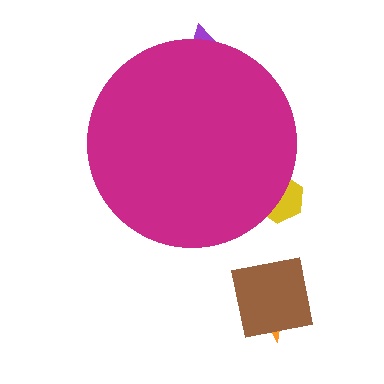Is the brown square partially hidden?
No, the brown square is fully visible.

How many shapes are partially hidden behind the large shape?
2 shapes are partially hidden.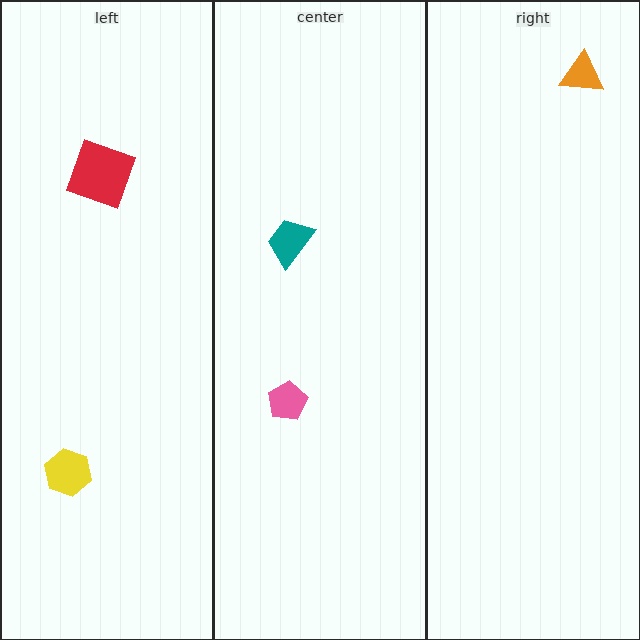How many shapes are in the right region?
1.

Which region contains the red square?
The left region.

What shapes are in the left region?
The yellow hexagon, the red square.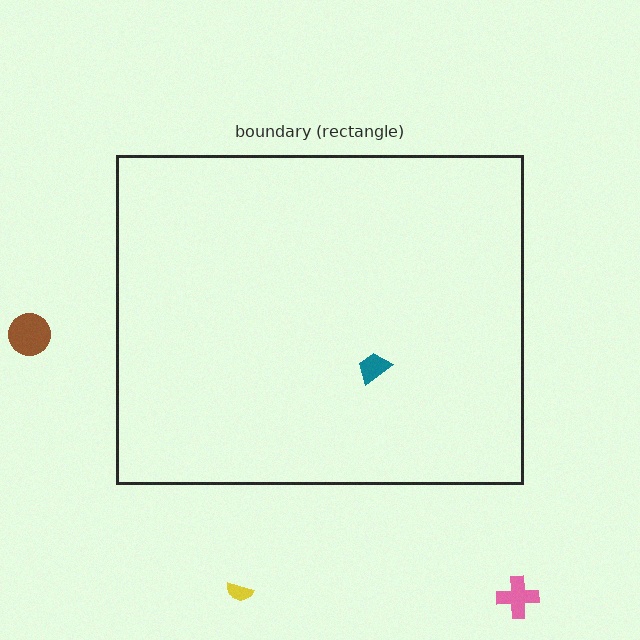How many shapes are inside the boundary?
1 inside, 3 outside.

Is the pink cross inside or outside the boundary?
Outside.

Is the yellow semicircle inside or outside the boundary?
Outside.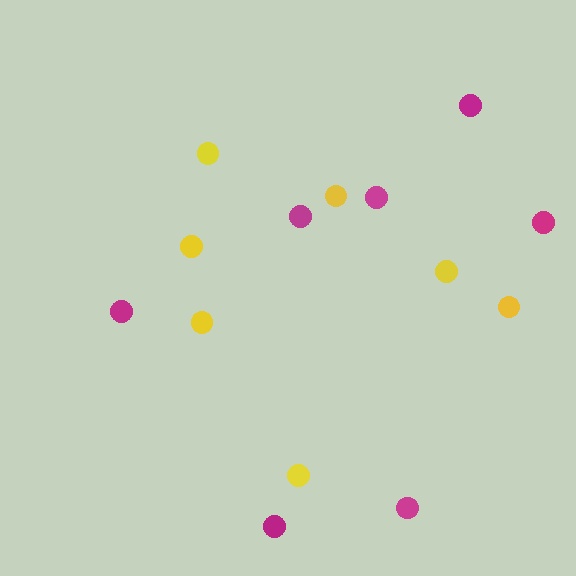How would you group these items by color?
There are 2 groups: one group of magenta circles (7) and one group of yellow circles (7).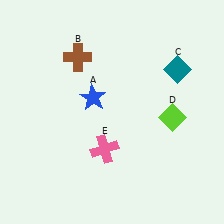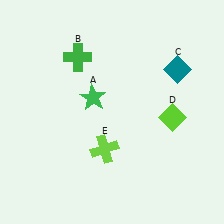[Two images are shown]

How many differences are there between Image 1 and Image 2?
There are 3 differences between the two images.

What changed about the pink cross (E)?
In Image 1, E is pink. In Image 2, it changed to lime.